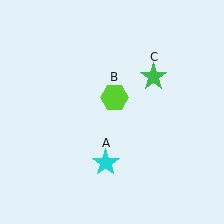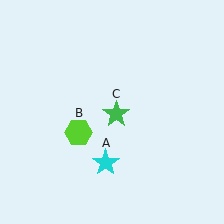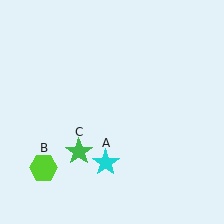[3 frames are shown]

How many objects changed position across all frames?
2 objects changed position: lime hexagon (object B), green star (object C).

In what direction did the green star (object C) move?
The green star (object C) moved down and to the left.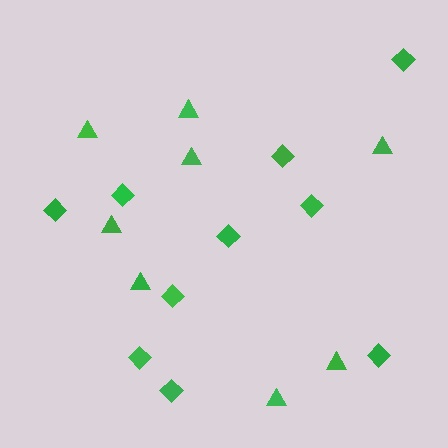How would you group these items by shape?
There are 2 groups: one group of triangles (8) and one group of diamonds (10).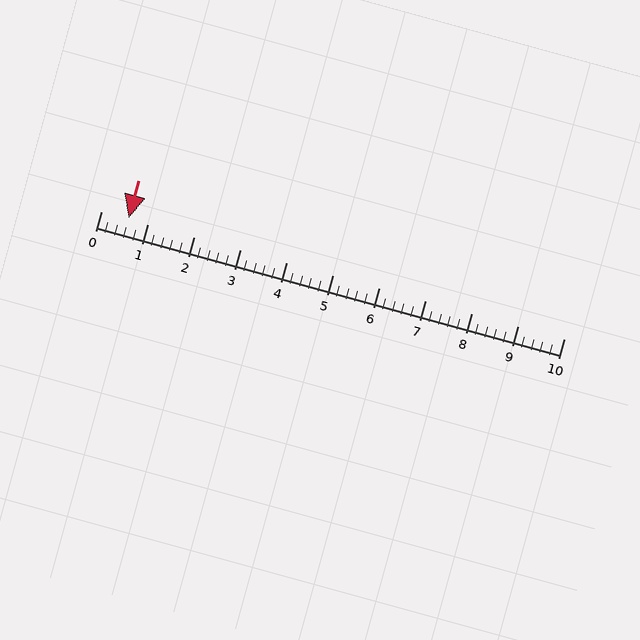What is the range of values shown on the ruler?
The ruler shows values from 0 to 10.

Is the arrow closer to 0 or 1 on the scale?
The arrow is closer to 1.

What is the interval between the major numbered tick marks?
The major tick marks are spaced 1 units apart.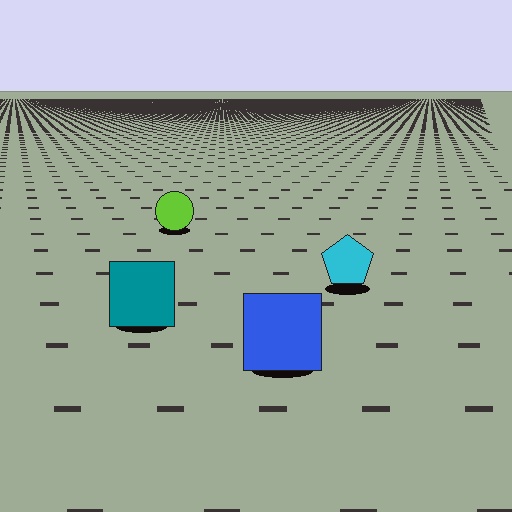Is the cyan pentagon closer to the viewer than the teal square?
No. The teal square is closer — you can tell from the texture gradient: the ground texture is coarser near it.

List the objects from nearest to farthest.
From nearest to farthest: the blue square, the teal square, the cyan pentagon, the lime circle.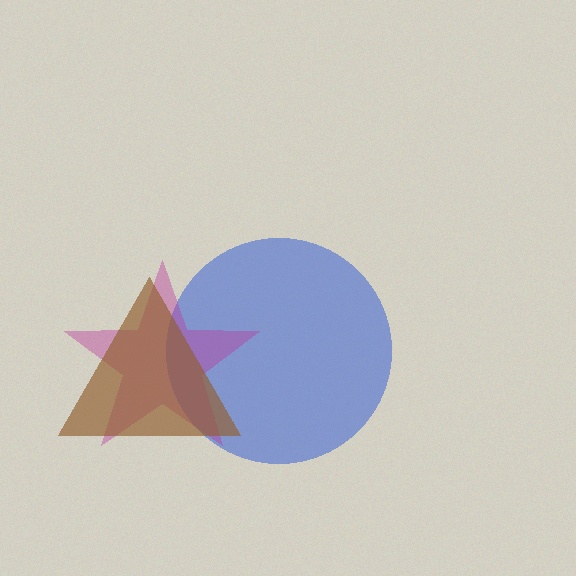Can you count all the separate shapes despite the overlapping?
Yes, there are 3 separate shapes.